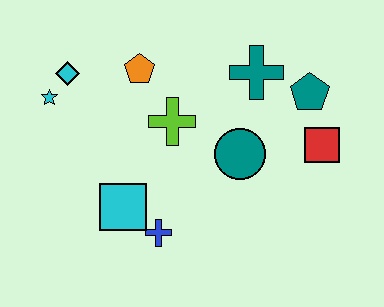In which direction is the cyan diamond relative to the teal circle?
The cyan diamond is to the left of the teal circle.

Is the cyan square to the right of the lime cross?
No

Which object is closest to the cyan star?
The cyan diamond is closest to the cyan star.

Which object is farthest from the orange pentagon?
The red square is farthest from the orange pentagon.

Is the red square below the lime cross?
Yes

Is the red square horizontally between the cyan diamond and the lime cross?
No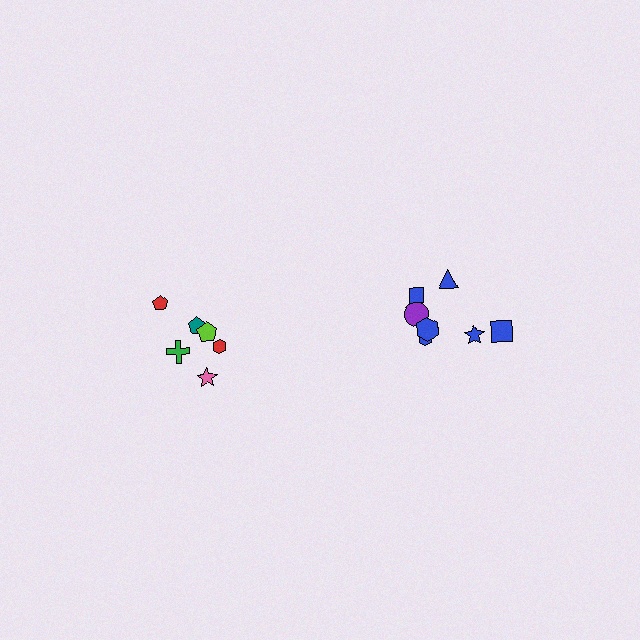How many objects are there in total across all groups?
There are 14 objects.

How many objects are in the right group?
There are 8 objects.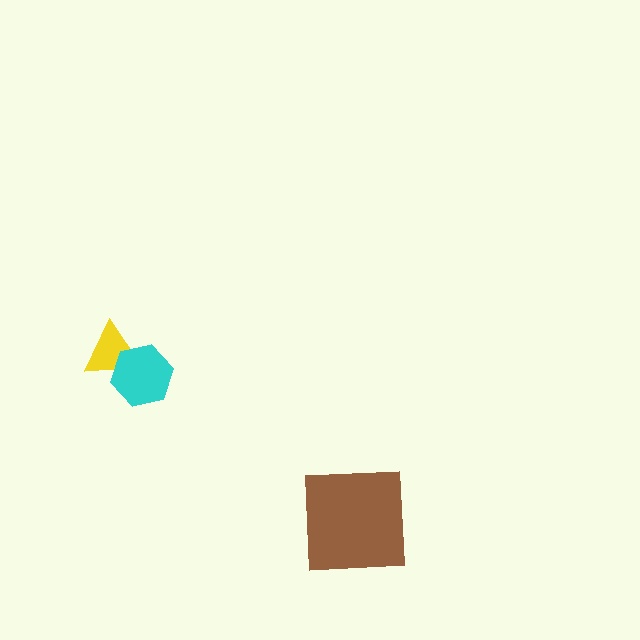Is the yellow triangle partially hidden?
Yes, it is partially covered by another shape.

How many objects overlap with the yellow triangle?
1 object overlaps with the yellow triangle.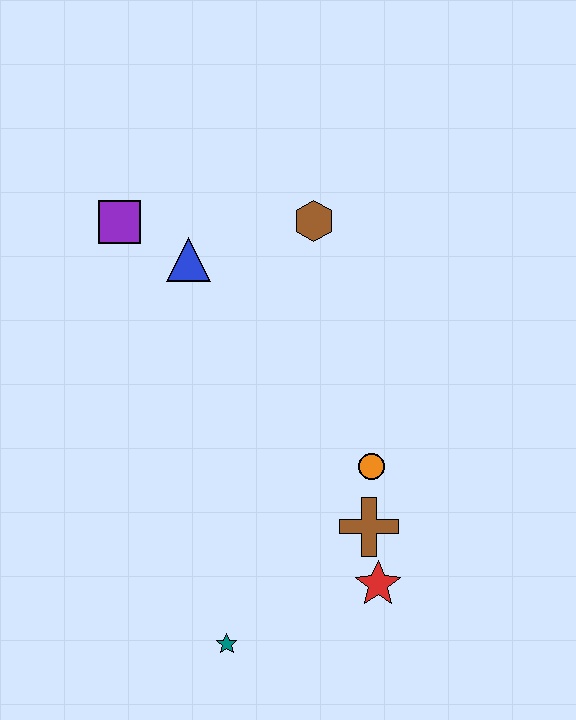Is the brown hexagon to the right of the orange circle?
No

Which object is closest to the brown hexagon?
The blue triangle is closest to the brown hexagon.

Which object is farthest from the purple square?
The red star is farthest from the purple square.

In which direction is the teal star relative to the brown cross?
The teal star is to the left of the brown cross.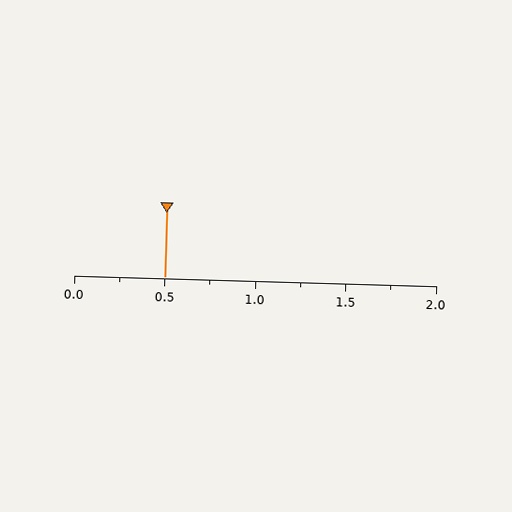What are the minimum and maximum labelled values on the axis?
The axis runs from 0.0 to 2.0.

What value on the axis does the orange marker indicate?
The marker indicates approximately 0.5.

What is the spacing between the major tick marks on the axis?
The major ticks are spaced 0.5 apart.